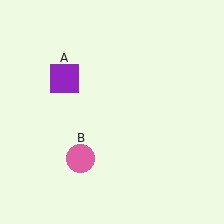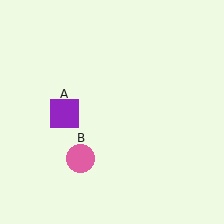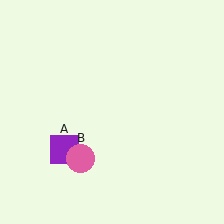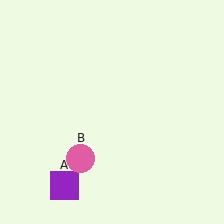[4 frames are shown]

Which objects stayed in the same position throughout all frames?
Pink circle (object B) remained stationary.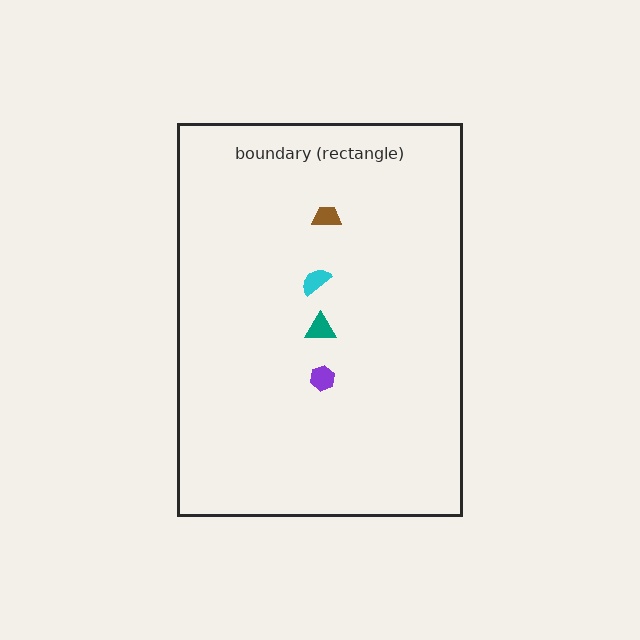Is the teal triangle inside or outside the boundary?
Inside.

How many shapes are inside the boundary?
4 inside, 0 outside.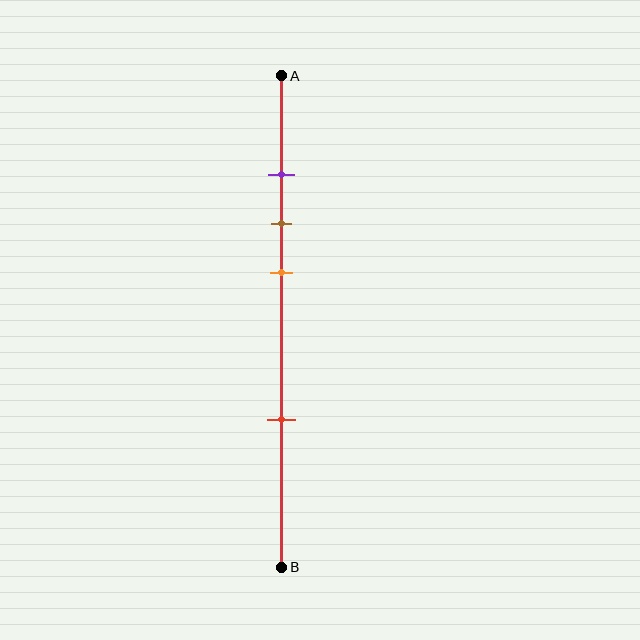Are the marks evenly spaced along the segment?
No, the marks are not evenly spaced.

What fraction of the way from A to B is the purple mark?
The purple mark is approximately 20% (0.2) of the way from A to B.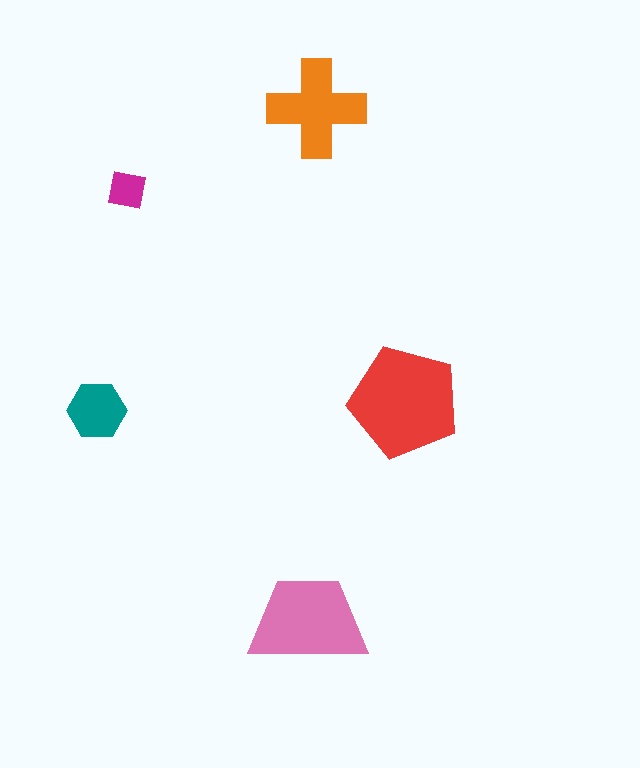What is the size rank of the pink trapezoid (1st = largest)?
2nd.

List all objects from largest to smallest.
The red pentagon, the pink trapezoid, the orange cross, the teal hexagon, the magenta square.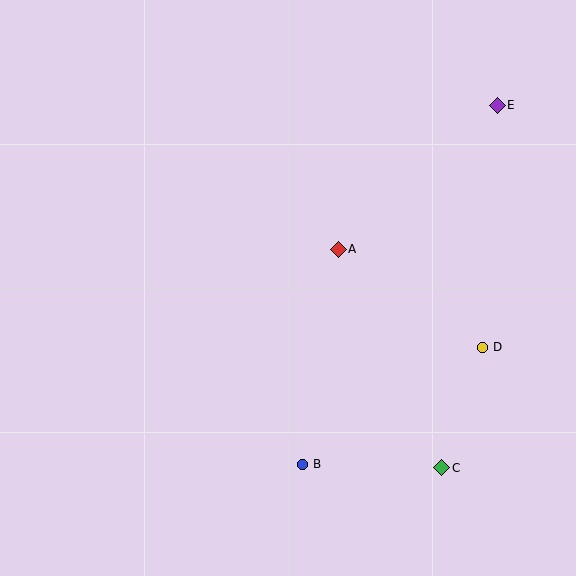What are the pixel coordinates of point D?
Point D is at (483, 347).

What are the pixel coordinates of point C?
Point C is at (442, 468).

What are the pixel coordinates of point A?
Point A is at (338, 249).